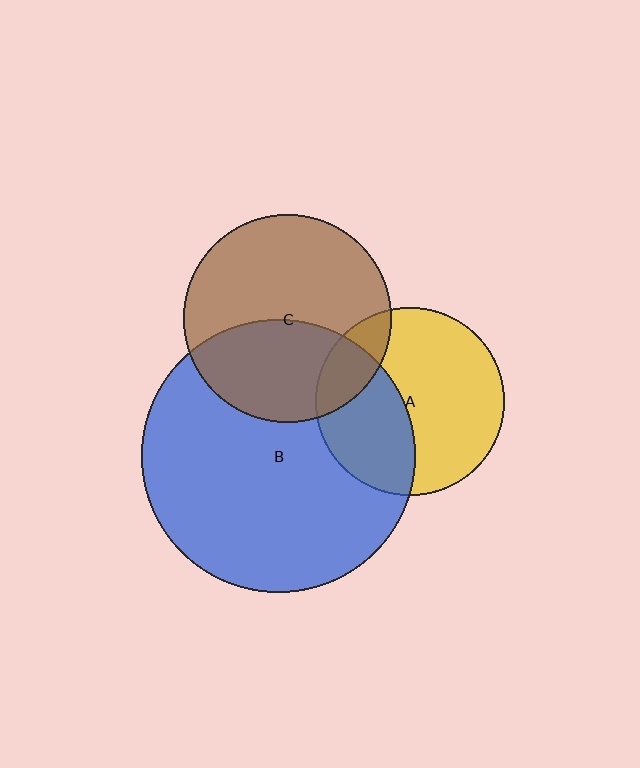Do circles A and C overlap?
Yes.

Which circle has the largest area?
Circle B (blue).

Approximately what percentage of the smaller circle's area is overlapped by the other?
Approximately 15%.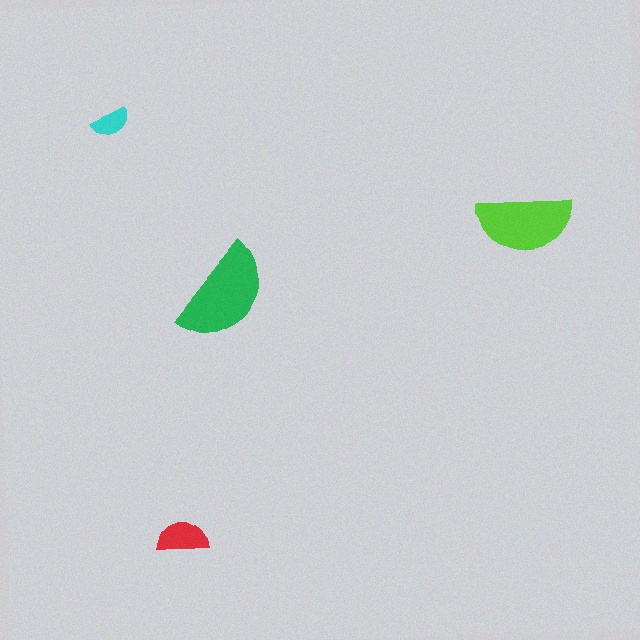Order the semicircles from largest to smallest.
the green one, the lime one, the red one, the cyan one.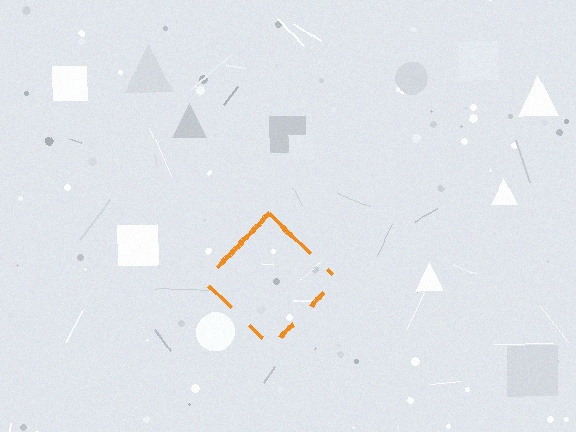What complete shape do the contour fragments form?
The contour fragments form a diamond.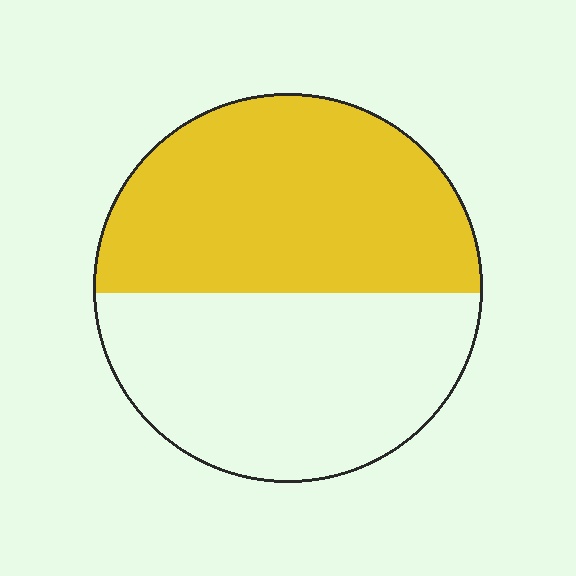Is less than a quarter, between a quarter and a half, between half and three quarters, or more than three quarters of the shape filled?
Between half and three quarters.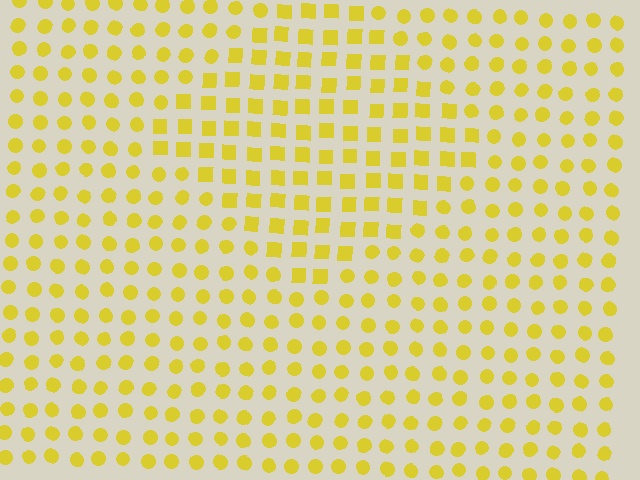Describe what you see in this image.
The image is filled with small yellow elements arranged in a uniform grid. A diamond-shaped region contains squares, while the surrounding area contains circles. The boundary is defined purely by the change in element shape.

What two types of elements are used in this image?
The image uses squares inside the diamond region and circles outside it.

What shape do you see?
I see a diamond.